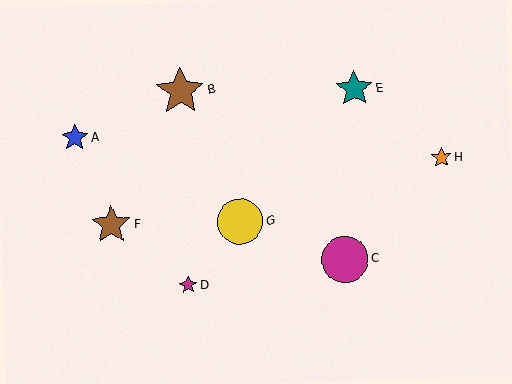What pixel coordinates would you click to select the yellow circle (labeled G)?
Click at (240, 222) to select the yellow circle G.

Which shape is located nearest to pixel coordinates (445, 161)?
The orange star (labeled H) at (441, 158) is nearest to that location.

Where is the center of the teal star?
The center of the teal star is at (354, 89).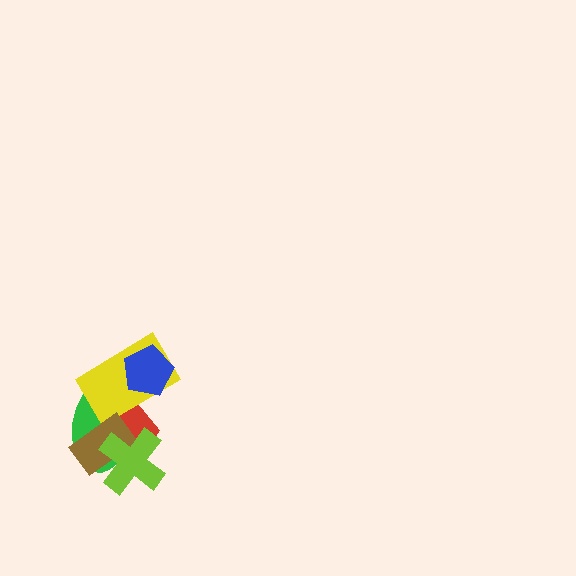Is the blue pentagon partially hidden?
No, no other shape covers it.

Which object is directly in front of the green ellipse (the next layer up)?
The red pentagon is directly in front of the green ellipse.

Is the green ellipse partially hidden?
Yes, it is partially covered by another shape.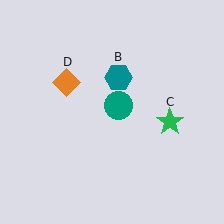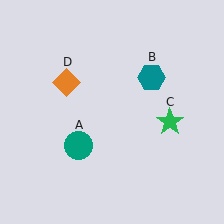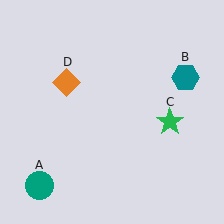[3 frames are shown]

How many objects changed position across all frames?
2 objects changed position: teal circle (object A), teal hexagon (object B).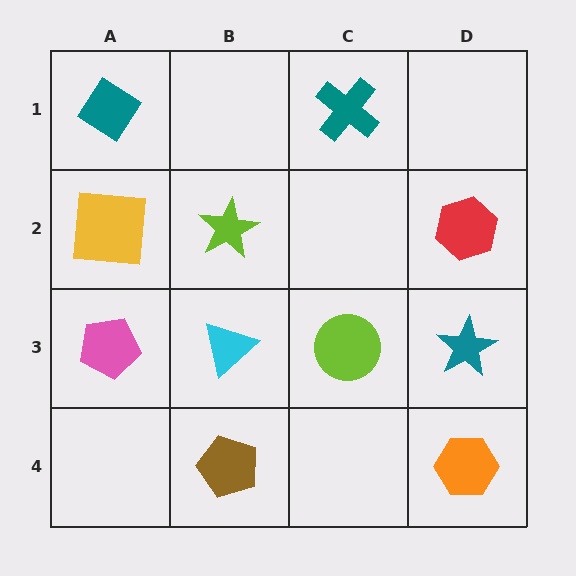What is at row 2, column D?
A red hexagon.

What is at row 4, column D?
An orange hexagon.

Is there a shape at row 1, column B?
No, that cell is empty.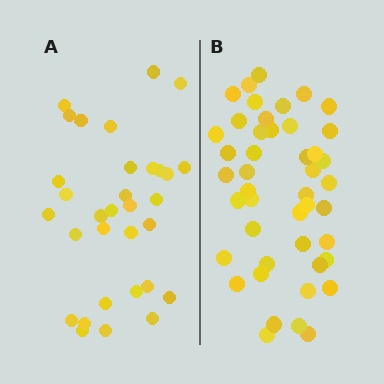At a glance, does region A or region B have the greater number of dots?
Region B (the right region) has more dots.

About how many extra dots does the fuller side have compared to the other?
Region B has approximately 15 more dots than region A.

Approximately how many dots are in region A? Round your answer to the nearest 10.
About 30 dots. (The exact count is 32, which rounds to 30.)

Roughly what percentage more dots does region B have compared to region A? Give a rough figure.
About 40% more.